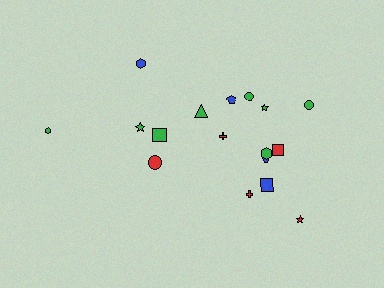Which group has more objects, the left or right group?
The right group.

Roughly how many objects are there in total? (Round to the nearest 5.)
Roughly 15 objects in total.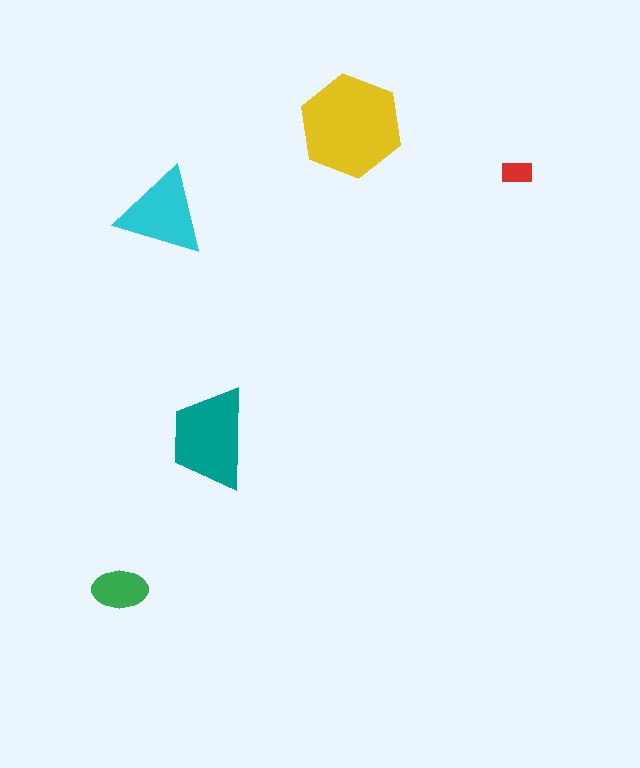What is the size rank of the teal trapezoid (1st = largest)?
2nd.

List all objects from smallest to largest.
The red rectangle, the green ellipse, the cyan triangle, the teal trapezoid, the yellow hexagon.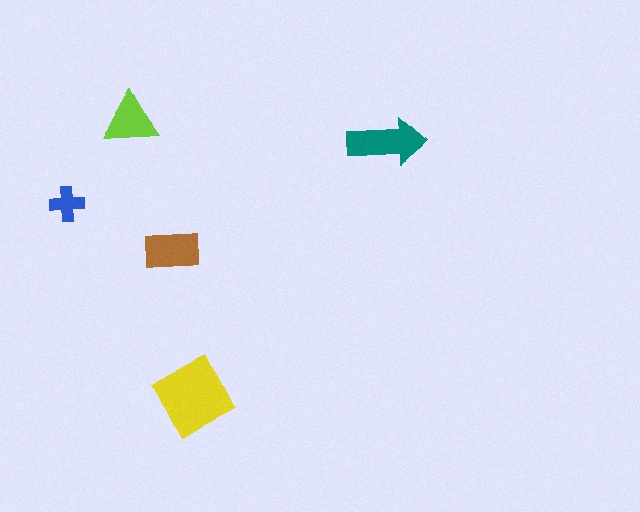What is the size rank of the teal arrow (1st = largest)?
2nd.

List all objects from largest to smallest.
The yellow diamond, the teal arrow, the brown rectangle, the lime triangle, the blue cross.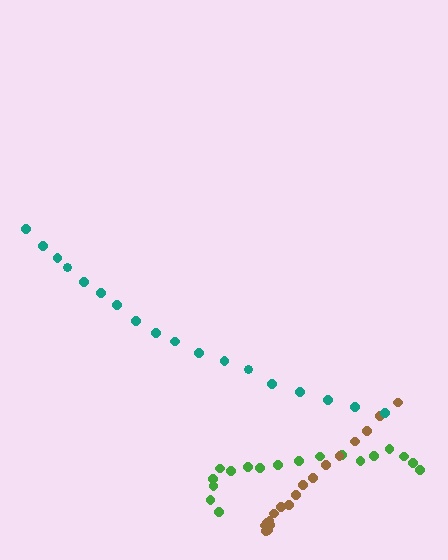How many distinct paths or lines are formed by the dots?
There are 3 distinct paths.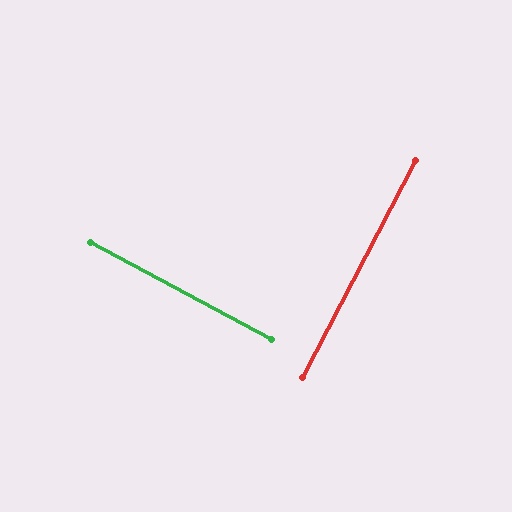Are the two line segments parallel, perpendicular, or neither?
Perpendicular — they meet at approximately 89°.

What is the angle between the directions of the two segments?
Approximately 89 degrees.